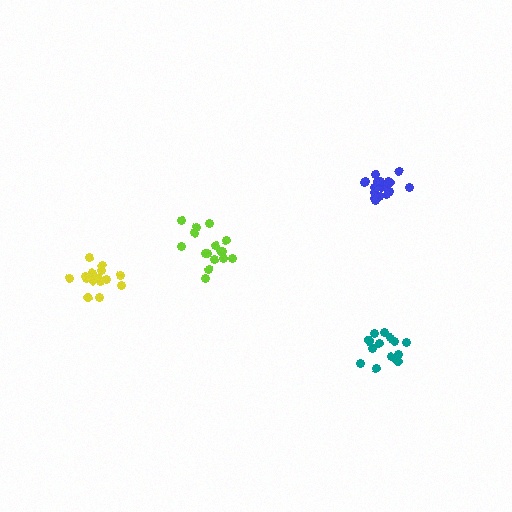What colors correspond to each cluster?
The clusters are colored: lime, blue, teal, yellow.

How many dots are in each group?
Group 1: 16 dots, Group 2: 18 dots, Group 3: 14 dots, Group 4: 16 dots (64 total).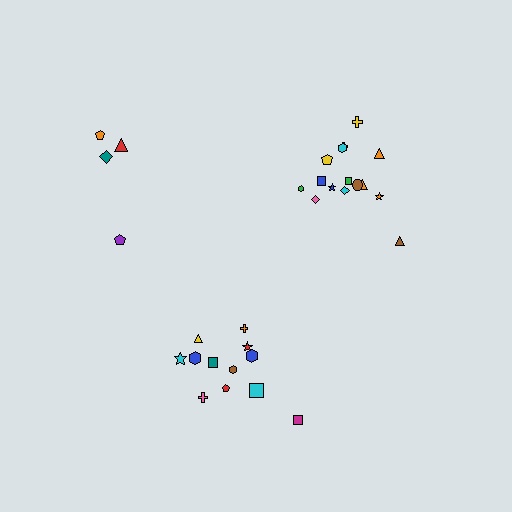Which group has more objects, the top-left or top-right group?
The top-right group.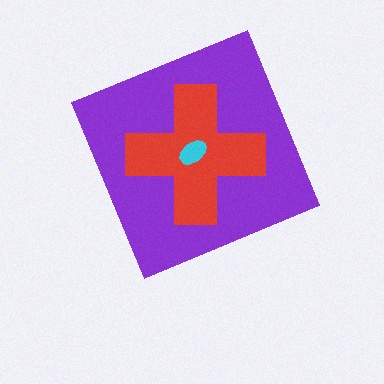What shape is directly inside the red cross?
The cyan ellipse.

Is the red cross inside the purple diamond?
Yes.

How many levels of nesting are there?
3.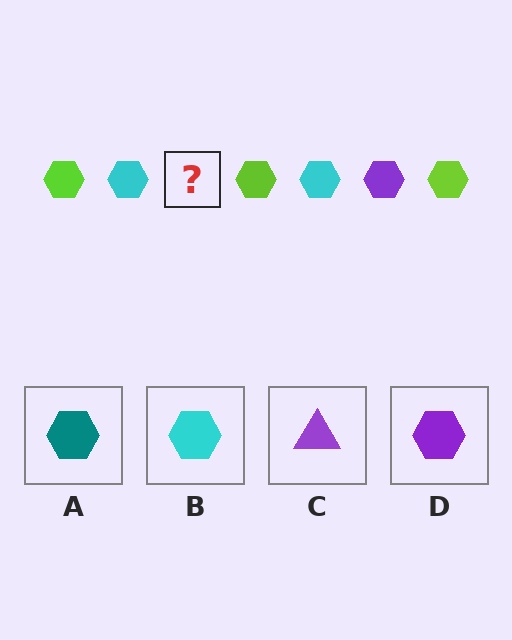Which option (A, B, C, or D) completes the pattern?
D.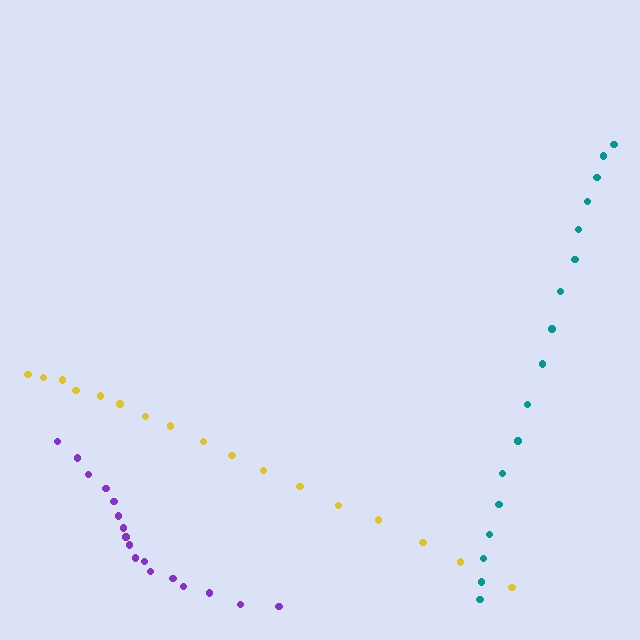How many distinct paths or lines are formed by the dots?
There are 3 distinct paths.